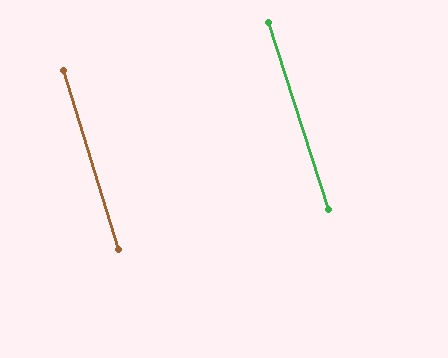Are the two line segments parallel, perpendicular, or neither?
Parallel — their directions differ by only 0.9°.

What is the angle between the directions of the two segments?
Approximately 1 degree.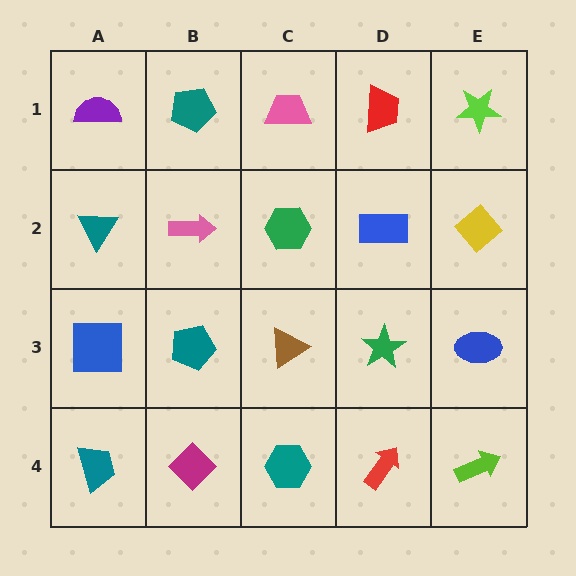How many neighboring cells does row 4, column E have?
2.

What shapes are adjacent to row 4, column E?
A blue ellipse (row 3, column E), a red arrow (row 4, column D).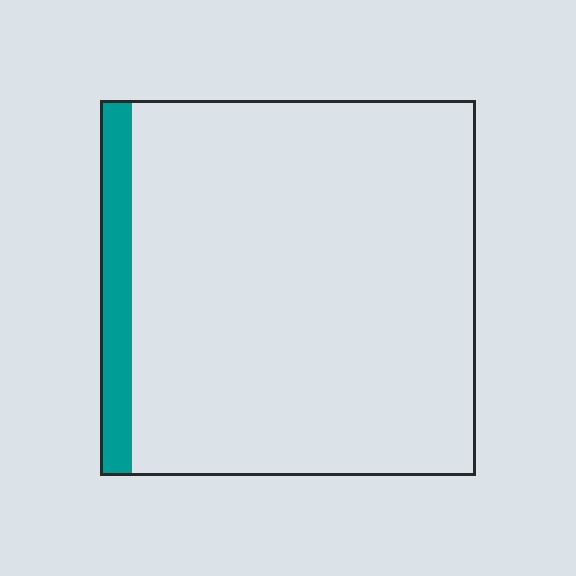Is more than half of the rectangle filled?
No.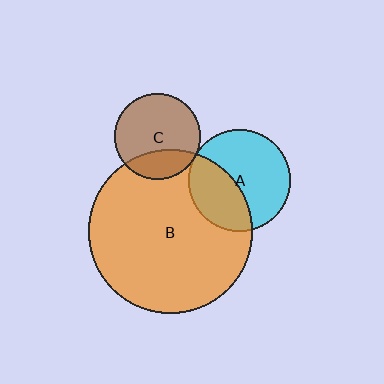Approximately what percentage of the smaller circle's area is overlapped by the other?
Approximately 25%.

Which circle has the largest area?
Circle B (orange).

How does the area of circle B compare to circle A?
Approximately 2.6 times.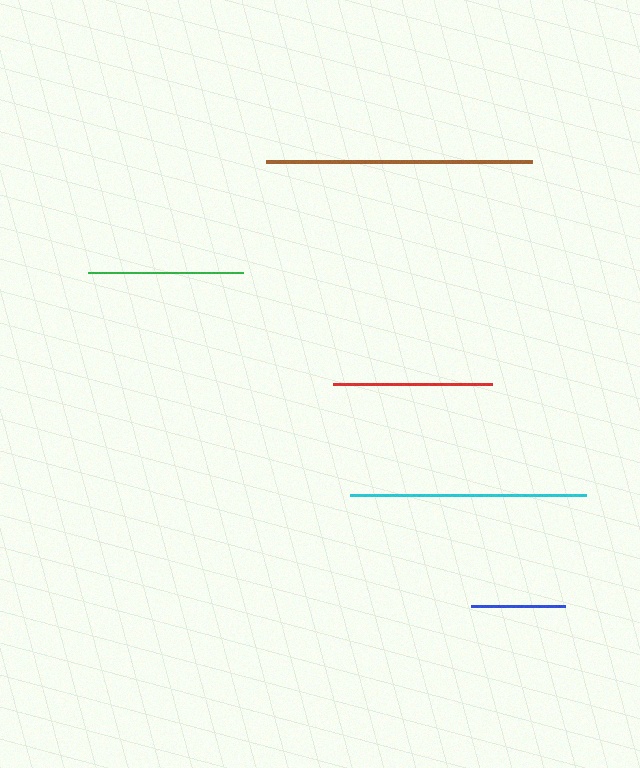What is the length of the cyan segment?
The cyan segment is approximately 235 pixels long.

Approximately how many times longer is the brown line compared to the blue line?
The brown line is approximately 2.8 times the length of the blue line.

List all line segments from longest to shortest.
From longest to shortest: brown, cyan, red, green, blue.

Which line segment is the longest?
The brown line is the longest at approximately 267 pixels.